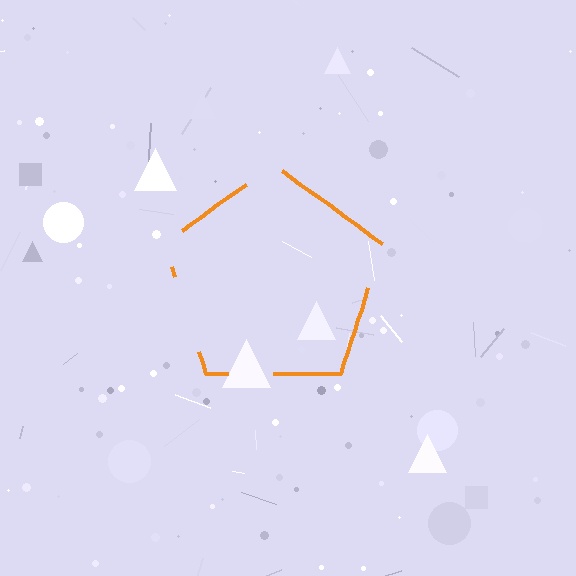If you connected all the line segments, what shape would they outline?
They would outline a pentagon.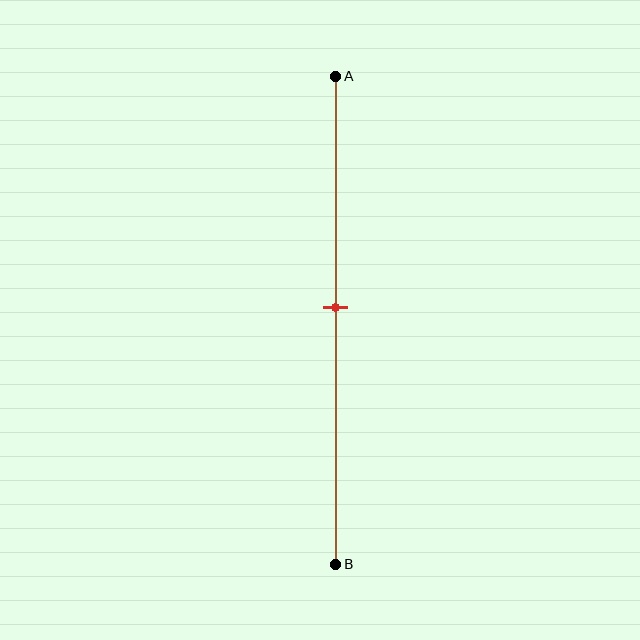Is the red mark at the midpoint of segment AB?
Yes, the mark is approximately at the midpoint.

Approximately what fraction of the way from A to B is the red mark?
The red mark is approximately 45% of the way from A to B.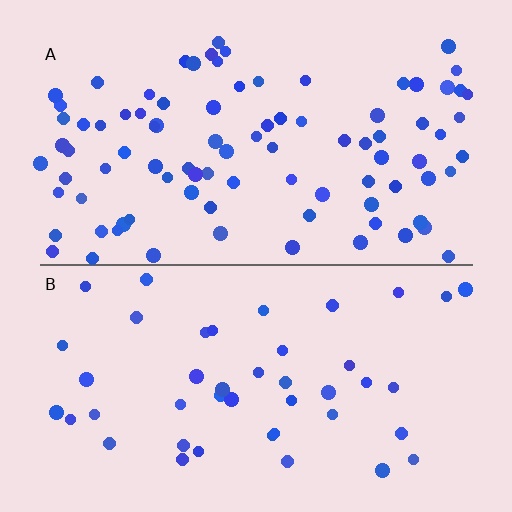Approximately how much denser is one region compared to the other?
Approximately 2.0× — region A over region B.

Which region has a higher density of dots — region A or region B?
A (the top).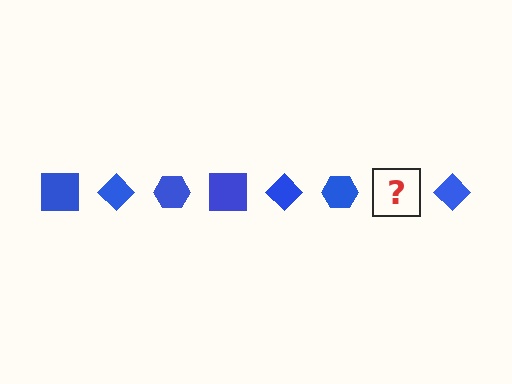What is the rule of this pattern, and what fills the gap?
The rule is that the pattern cycles through square, diamond, hexagon shapes in blue. The gap should be filled with a blue square.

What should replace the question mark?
The question mark should be replaced with a blue square.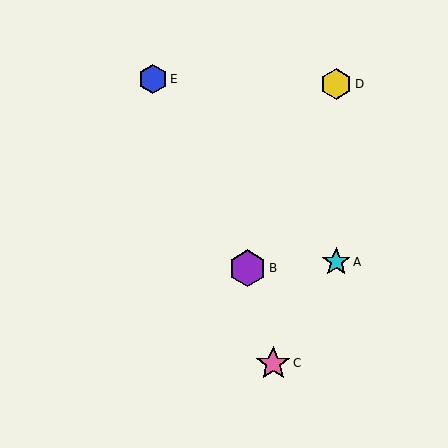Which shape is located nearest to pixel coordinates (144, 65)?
The blue hexagon (labeled E) at (153, 79) is nearest to that location.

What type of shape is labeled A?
Shape A is a cyan star.